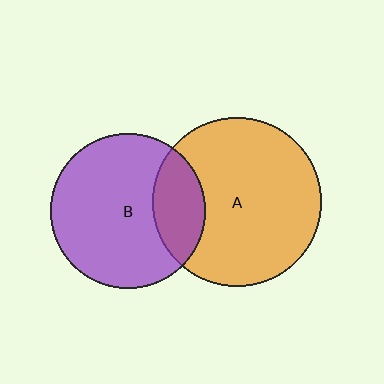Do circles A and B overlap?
Yes.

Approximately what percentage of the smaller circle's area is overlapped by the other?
Approximately 25%.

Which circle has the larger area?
Circle A (orange).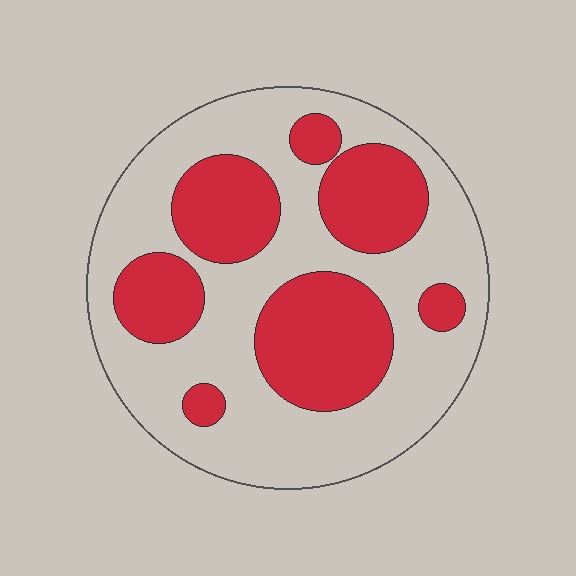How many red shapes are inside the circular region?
7.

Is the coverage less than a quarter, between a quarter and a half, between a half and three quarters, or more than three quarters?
Between a quarter and a half.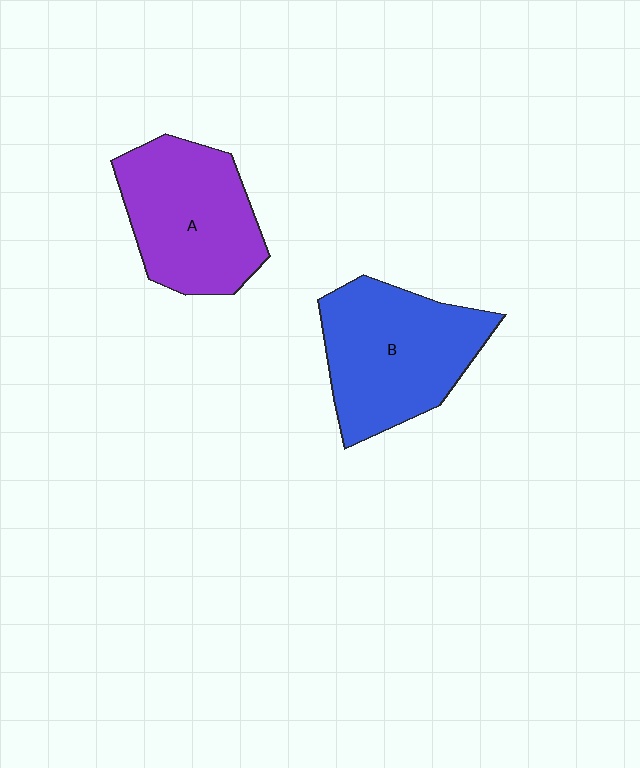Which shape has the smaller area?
Shape A (purple).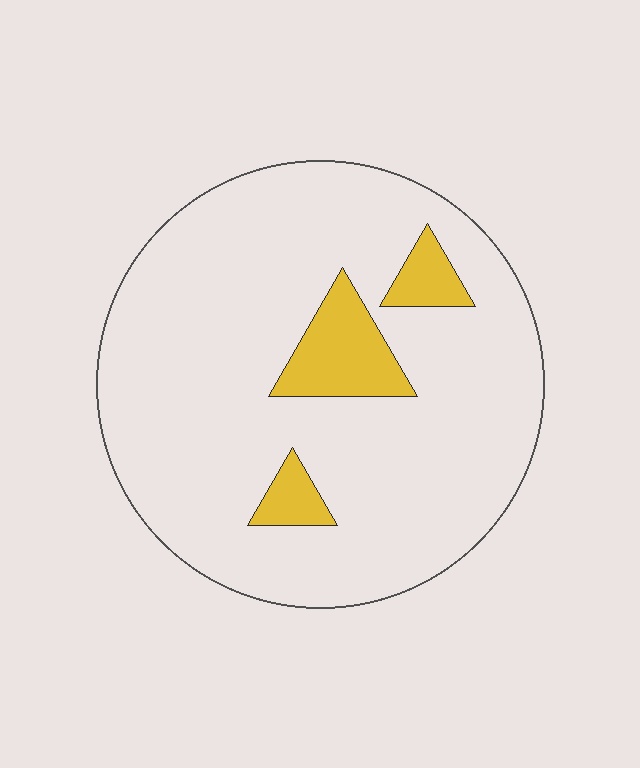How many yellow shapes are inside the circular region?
3.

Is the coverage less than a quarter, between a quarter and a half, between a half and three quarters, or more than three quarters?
Less than a quarter.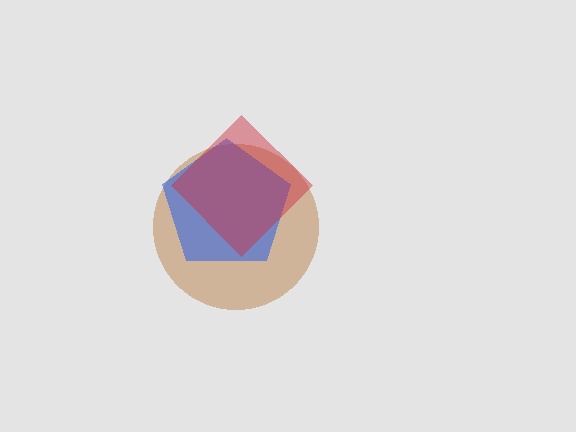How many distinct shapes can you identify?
There are 3 distinct shapes: a brown circle, a blue pentagon, a red diamond.